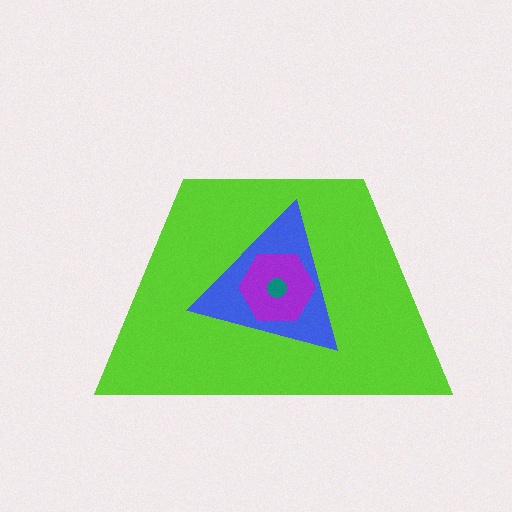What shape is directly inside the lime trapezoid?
The blue triangle.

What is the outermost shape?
The lime trapezoid.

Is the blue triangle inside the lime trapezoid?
Yes.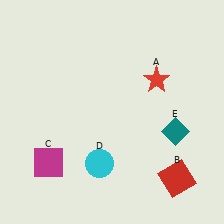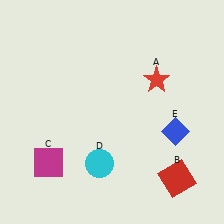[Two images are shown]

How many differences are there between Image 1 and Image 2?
There is 1 difference between the two images.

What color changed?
The diamond (E) changed from teal in Image 1 to blue in Image 2.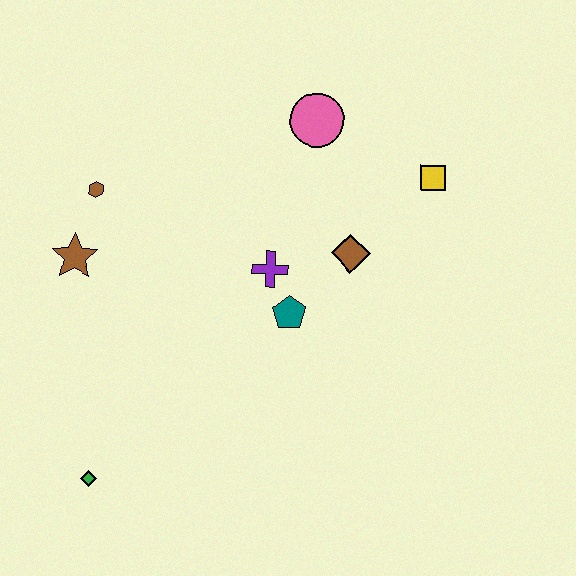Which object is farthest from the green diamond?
The yellow square is farthest from the green diamond.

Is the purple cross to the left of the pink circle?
Yes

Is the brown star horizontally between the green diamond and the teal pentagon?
No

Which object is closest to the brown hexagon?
The brown star is closest to the brown hexagon.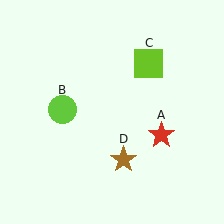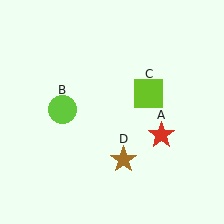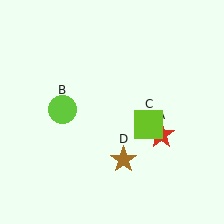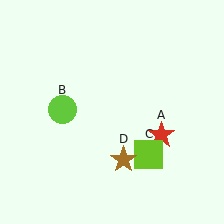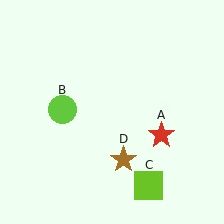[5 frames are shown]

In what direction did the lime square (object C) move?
The lime square (object C) moved down.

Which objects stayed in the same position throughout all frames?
Red star (object A) and lime circle (object B) and brown star (object D) remained stationary.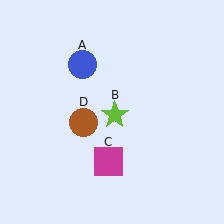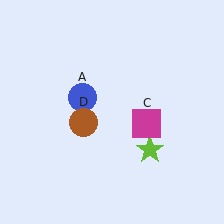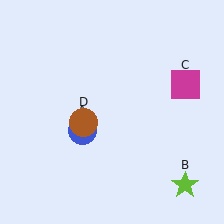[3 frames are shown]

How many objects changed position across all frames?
3 objects changed position: blue circle (object A), lime star (object B), magenta square (object C).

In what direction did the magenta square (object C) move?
The magenta square (object C) moved up and to the right.